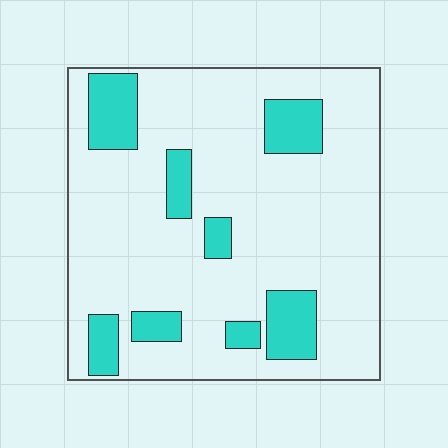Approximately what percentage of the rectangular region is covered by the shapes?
Approximately 20%.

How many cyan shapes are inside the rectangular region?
8.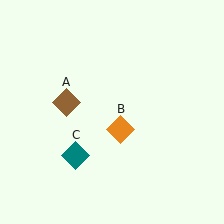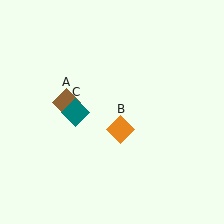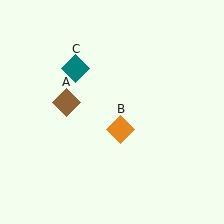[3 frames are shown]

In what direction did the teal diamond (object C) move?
The teal diamond (object C) moved up.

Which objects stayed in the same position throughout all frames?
Brown diamond (object A) and orange diamond (object B) remained stationary.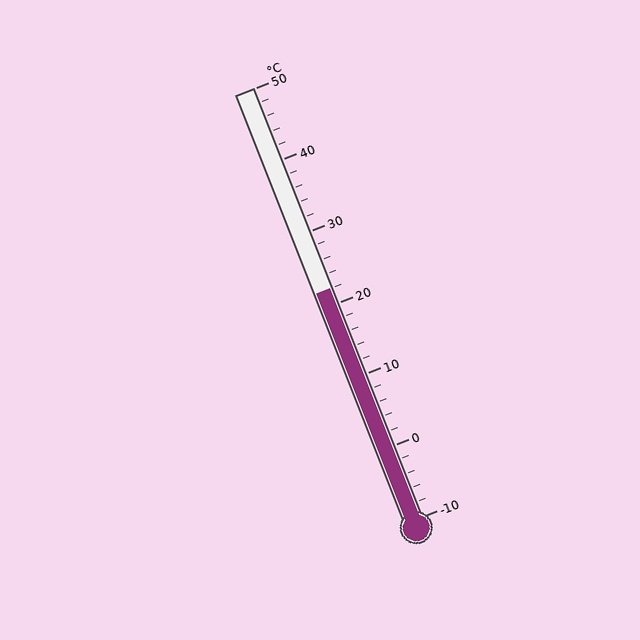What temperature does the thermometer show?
The thermometer shows approximately 22°C.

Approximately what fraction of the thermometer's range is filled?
The thermometer is filled to approximately 55% of its range.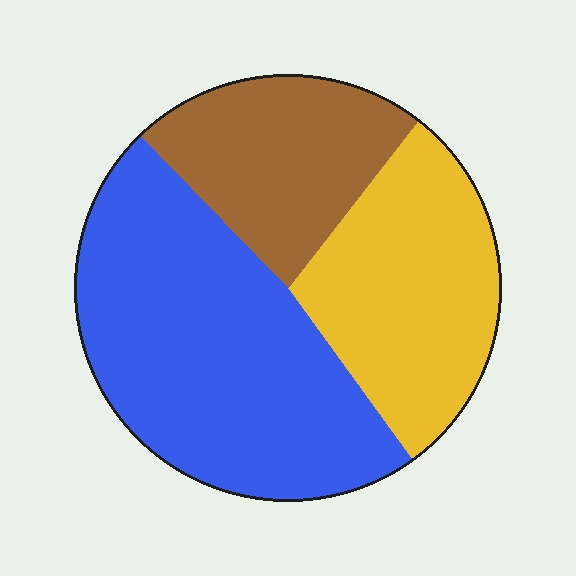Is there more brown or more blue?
Blue.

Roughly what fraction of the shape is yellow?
Yellow takes up about one third (1/3) of the shape.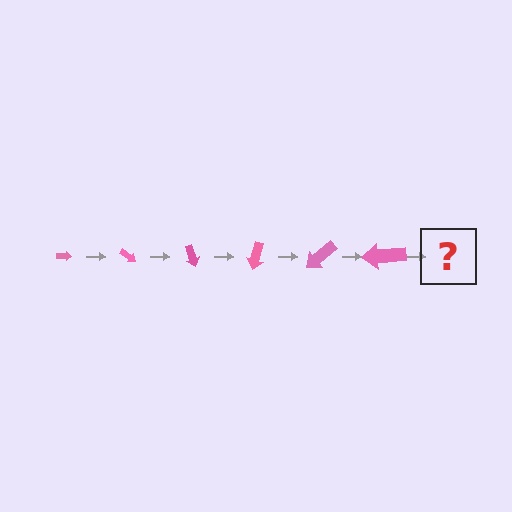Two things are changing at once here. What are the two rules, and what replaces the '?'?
The two rules are that the arrow grows larger each step and it rotates 35 degrees each step. The '?' should be an arrow, larger than the previous one and rotated 210 degrees from the start.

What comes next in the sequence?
The next element should be an arrow, larger than the previous one and rotated 210 degrees from the start.